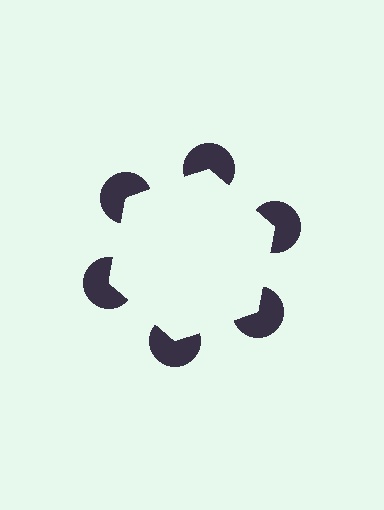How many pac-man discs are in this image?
There are 6 — one at each vertex of the illusory hexagon.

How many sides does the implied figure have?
6 sides.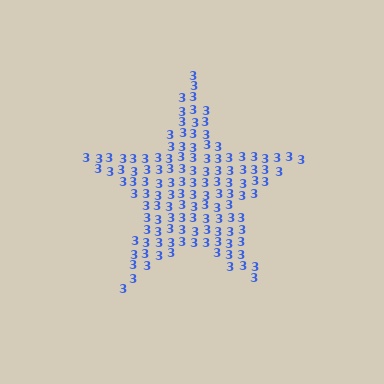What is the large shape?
The large shape is a star.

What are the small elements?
The small elements are digit 3's.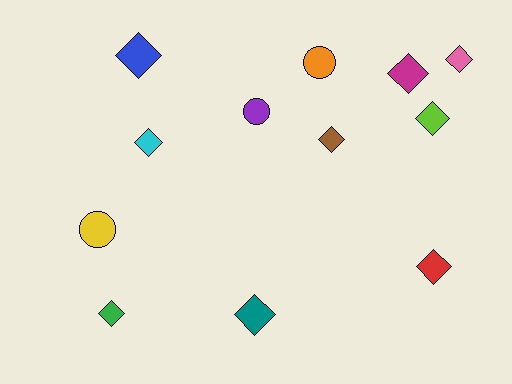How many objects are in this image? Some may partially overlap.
There are 12 objects.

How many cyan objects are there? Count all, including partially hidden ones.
There is 1 cyan object.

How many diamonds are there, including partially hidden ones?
There are 9 diamonds.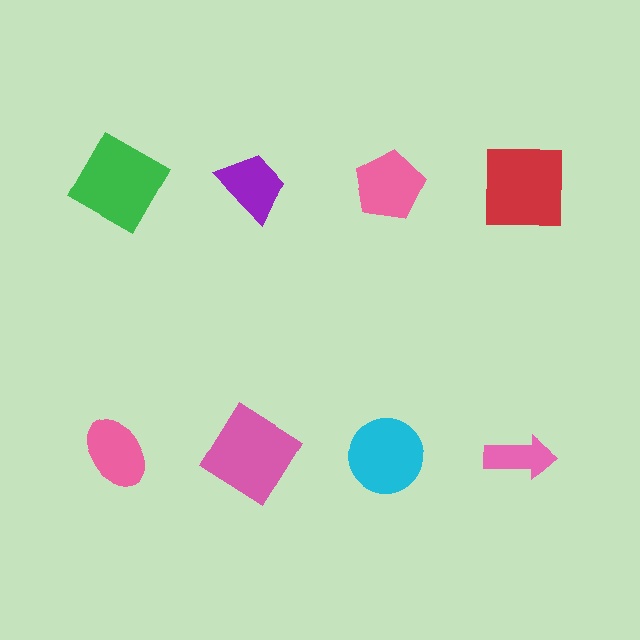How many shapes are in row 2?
4 shapes.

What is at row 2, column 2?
A pink diamond.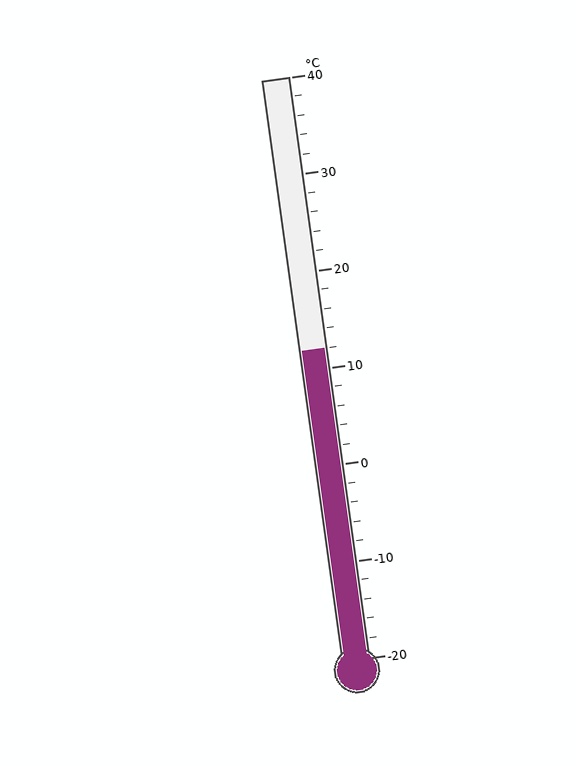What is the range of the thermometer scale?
The thermometer scale ranges from -20°C to 40°C.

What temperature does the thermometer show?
The thermometer shows approximately 12°C.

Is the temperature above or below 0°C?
The temperature is above 0°C.